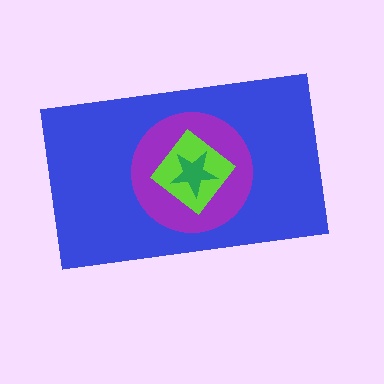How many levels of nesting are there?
4.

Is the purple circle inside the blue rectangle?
Yes.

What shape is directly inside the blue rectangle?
The purple circle.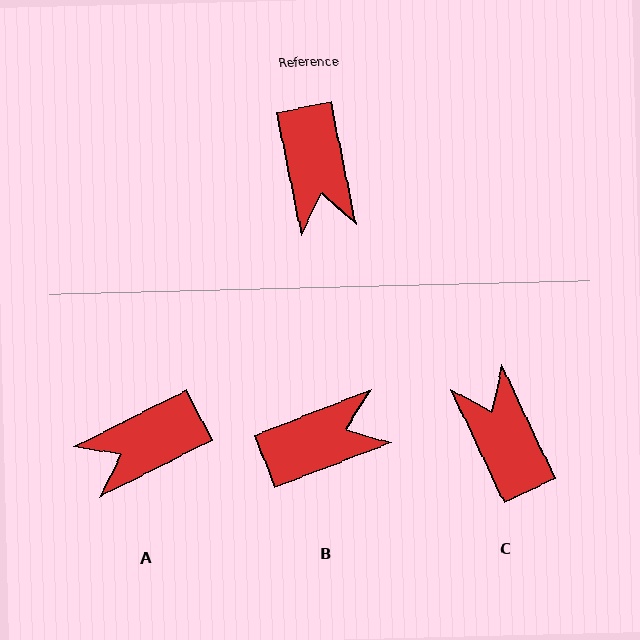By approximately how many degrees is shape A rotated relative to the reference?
Approximately 74 degrees clockwise.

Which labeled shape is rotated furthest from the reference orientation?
C, about 166 degrees away.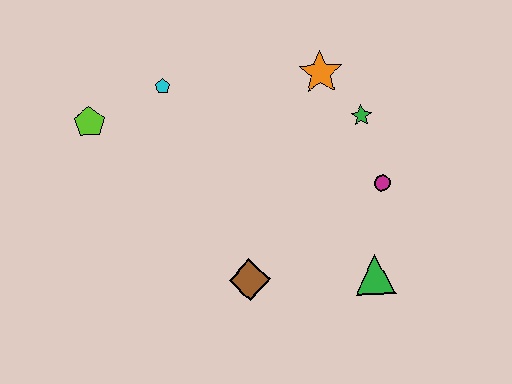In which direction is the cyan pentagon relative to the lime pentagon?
The cyan pentagon is to the right of the lime pentagon.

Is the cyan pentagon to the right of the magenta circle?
No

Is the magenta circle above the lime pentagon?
No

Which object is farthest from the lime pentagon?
The green triangle is farthest from the lime pentagon.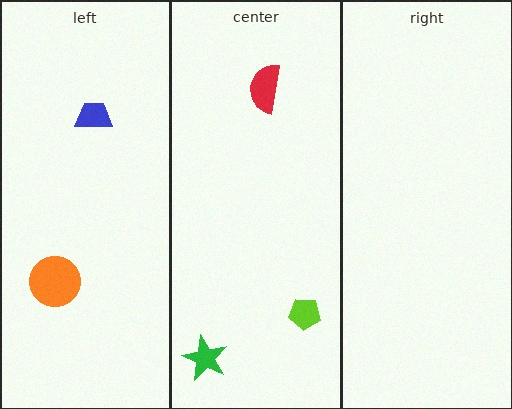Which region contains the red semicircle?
The center region.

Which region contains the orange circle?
The left region.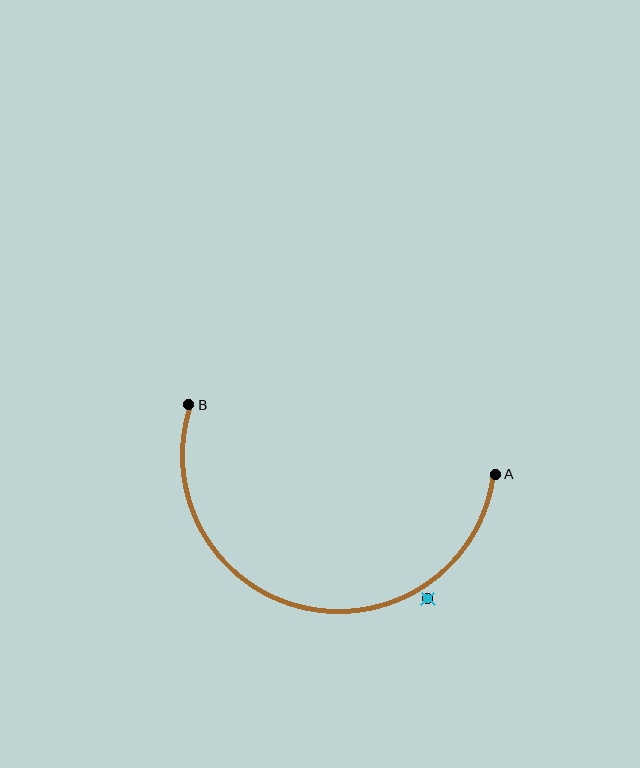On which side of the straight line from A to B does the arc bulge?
The arc bulges below the straight line connecting A and B.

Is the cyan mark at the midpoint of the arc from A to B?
No — the cyan mark does not lie on the arc at all. It sits slightly outside the curve.